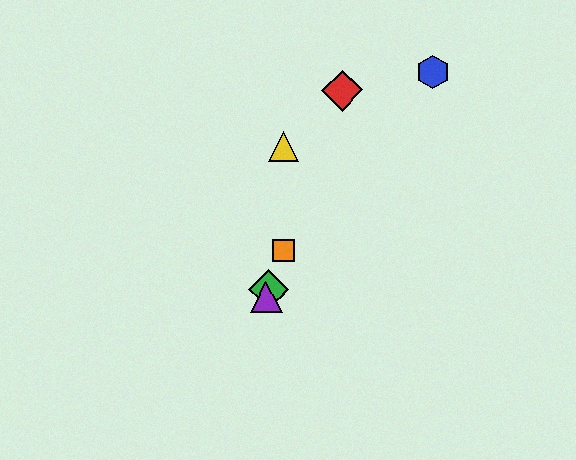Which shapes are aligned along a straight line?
The red diamond, the green diamond, the purple triangle, the orange square are aligned along a straight line.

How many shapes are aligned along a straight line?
4 shapes (the red diamond, the green diamond, the purple triangle, the orange square) are aligned along a straight line.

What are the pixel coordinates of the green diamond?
The green diamond is at (269, 289).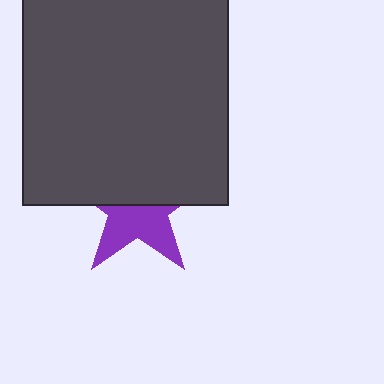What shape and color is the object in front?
The object in front is a dark gray rectangle.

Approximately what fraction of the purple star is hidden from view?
Roughly 53% of the purple star is hidden behind the dark gray rectangle.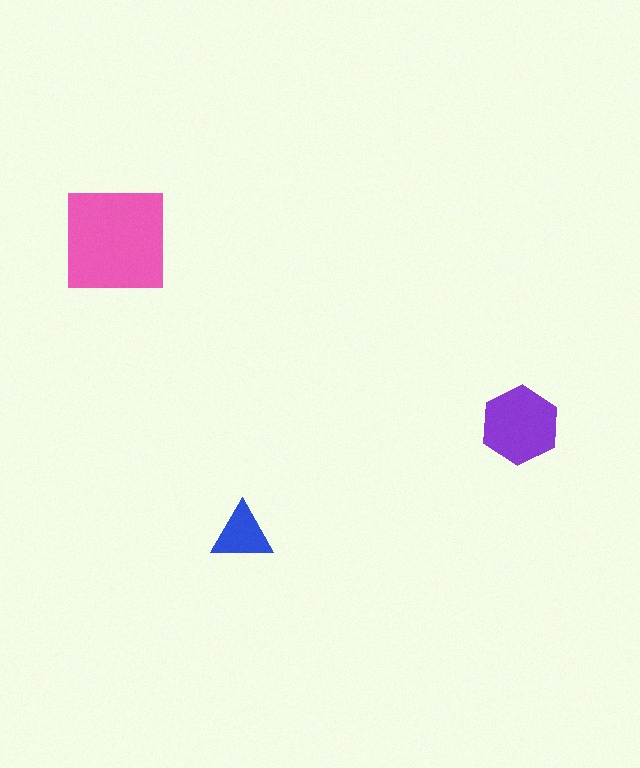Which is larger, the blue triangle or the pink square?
The pink square.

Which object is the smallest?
The blue triangle.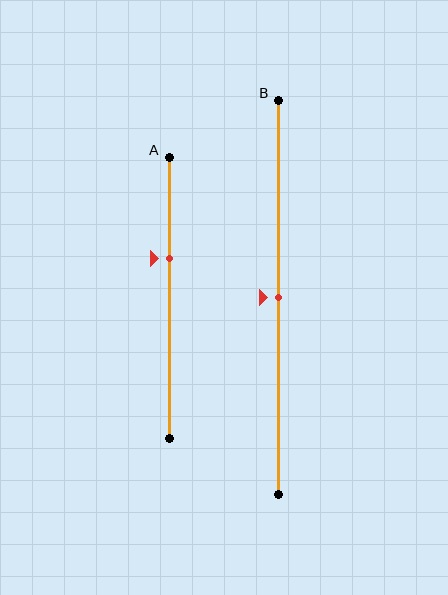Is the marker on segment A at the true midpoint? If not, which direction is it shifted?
No, the marker on segment A is shifted upward by about 14% of the segment length.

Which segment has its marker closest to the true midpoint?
Segment B has its marker closest to the true midpoint.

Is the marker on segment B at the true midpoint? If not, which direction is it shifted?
Yes, the marker on segment B is at the true midpoint.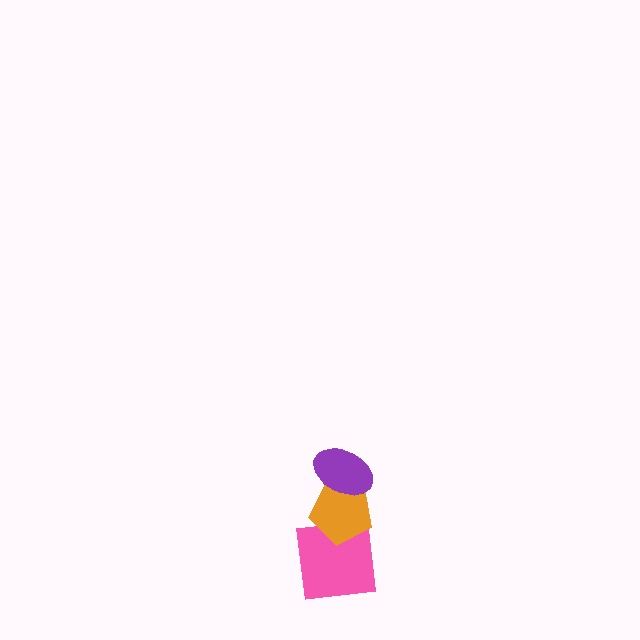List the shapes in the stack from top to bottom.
From top to bottom: the purple ellipse, the orange pentagon, the pink square.